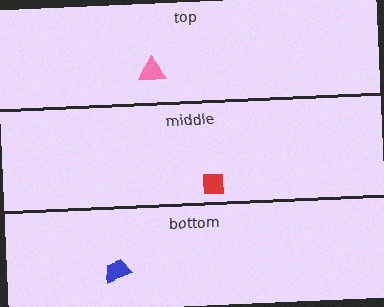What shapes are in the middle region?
The red square.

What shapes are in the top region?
The pink triangle.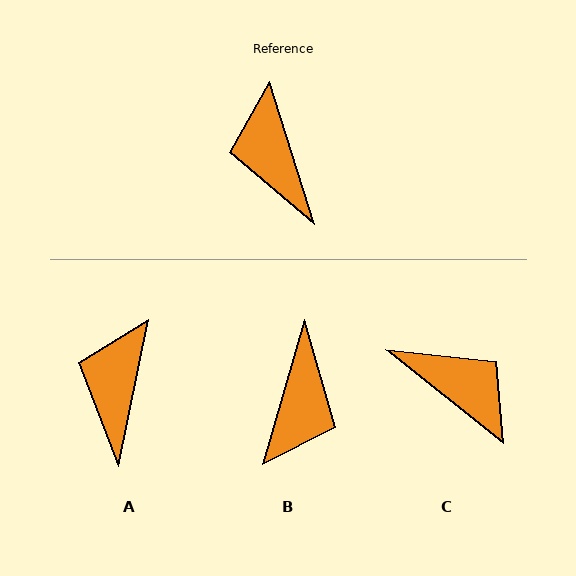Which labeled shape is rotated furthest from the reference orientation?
B, about 146 degrees away.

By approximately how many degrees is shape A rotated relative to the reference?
Approximately 29 degrees clockwise.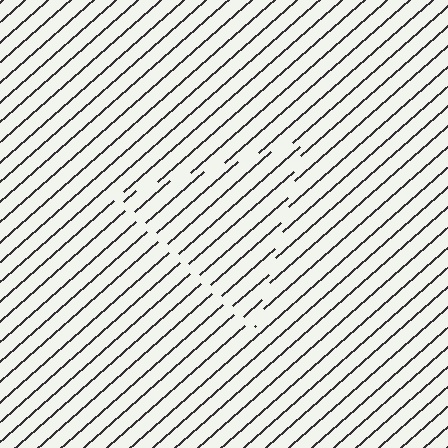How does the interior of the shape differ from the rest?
The interior of the shape contains the same grating, shifted by half a period — the contour is defined by the phase discontinuity where line-ends from the inner and outer gratings abut.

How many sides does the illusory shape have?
3 sides — the line-ends trace a triangle.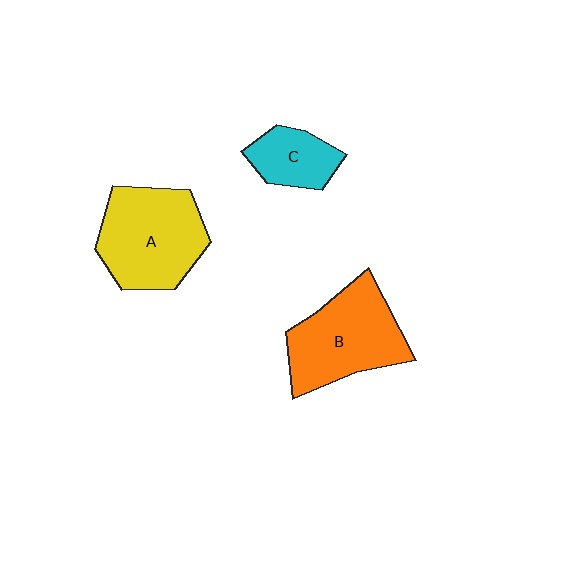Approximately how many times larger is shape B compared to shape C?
Approximately 2.0 times.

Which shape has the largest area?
Shape A (yellow).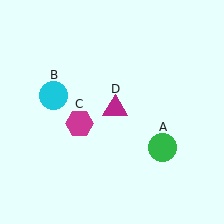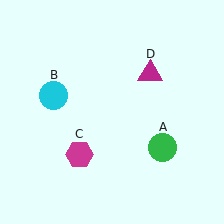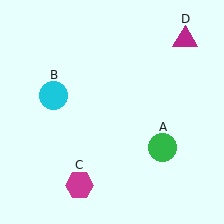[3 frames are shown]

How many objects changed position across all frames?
2 objects changed position: magenta hexagon (object C), magenta triangle (object D).